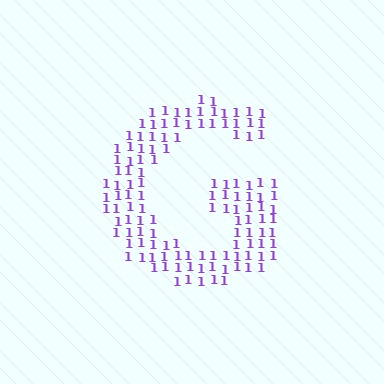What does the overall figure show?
The overall figure shows the letter G.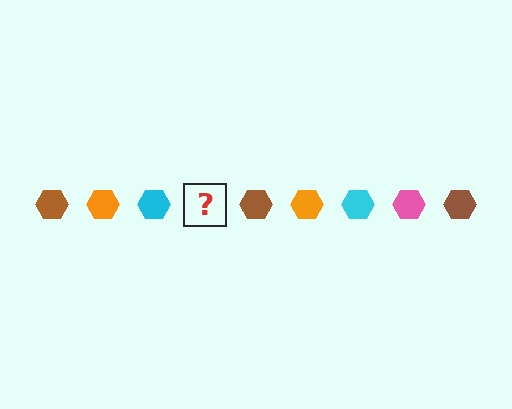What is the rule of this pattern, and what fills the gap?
The rule is that the pattern cycles through brown, orange, cyan, pink hexagons. The gap should be filled with a pink hexagon.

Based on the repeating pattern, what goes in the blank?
The blank should be a pink hexagon.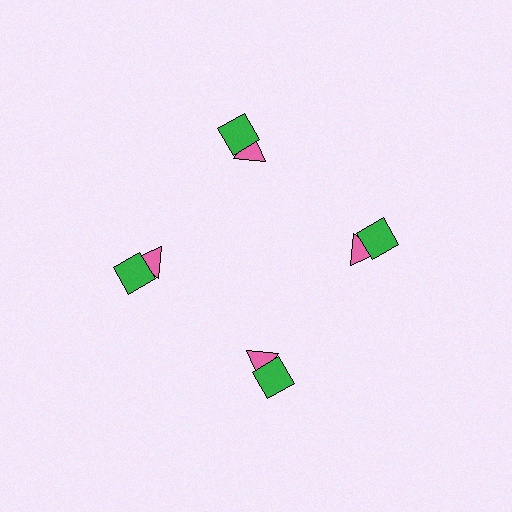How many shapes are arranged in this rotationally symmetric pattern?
There are 8 shapes, arranged in 4 groups of 2.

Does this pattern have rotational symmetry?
Yes, this pattern has 4-fold rotational symmetry. It looks the same after rotating 90 degrees around the center.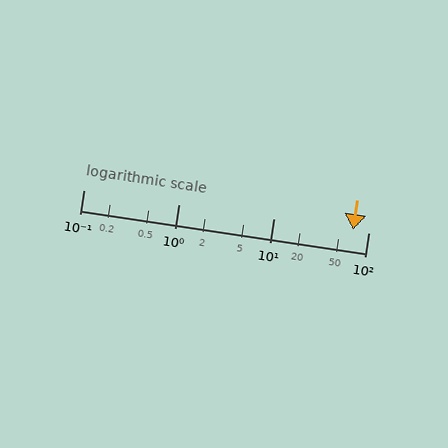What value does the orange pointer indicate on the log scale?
The pointer indicates approximately 69.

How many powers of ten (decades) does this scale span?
The scale spans 3 decades, from 0.1 to 100.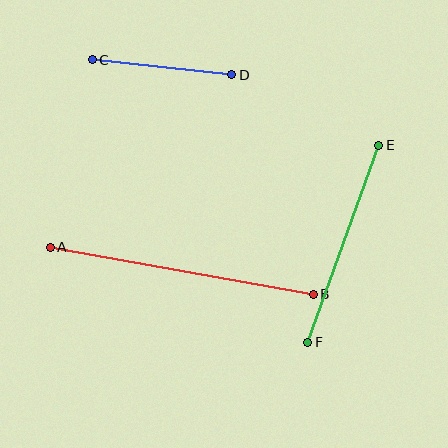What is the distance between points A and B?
The distance is approximately 267 pixels.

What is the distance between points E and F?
The distance is approximately 210 pixels.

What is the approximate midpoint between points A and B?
The midpoint is at approximately (182, 271) pixels.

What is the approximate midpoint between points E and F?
The midpoint is at approximately (343, 244) pixels.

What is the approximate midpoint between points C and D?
The midpoint is at approximately (162, 67) pixels.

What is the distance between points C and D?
The distance is approximately 140 pixels.